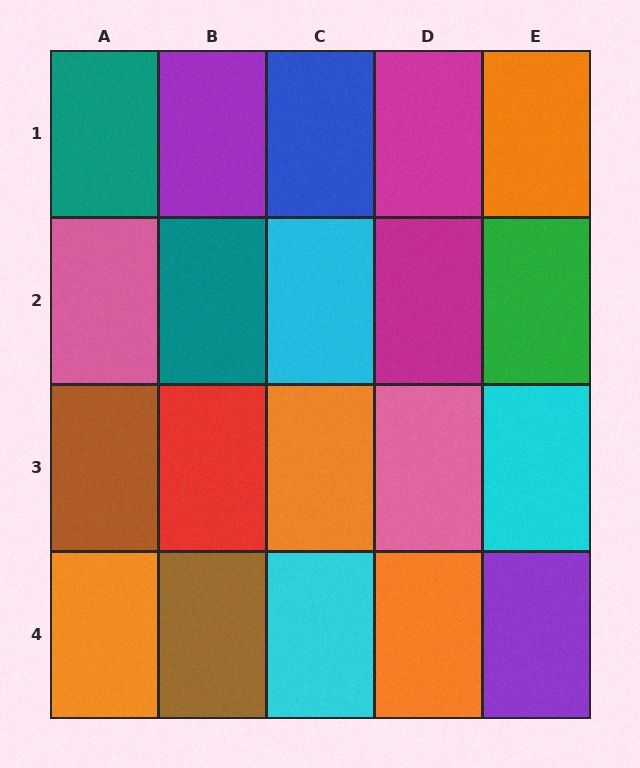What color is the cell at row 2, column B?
Teal.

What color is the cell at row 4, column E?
Purple.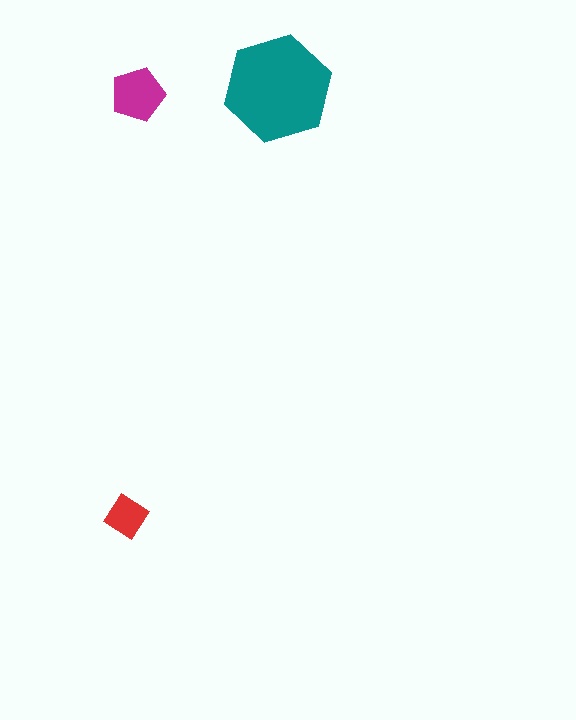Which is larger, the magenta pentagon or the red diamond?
The magenta pentagon.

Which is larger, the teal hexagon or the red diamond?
The teal hexagon.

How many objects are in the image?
There are 3 objects in the image.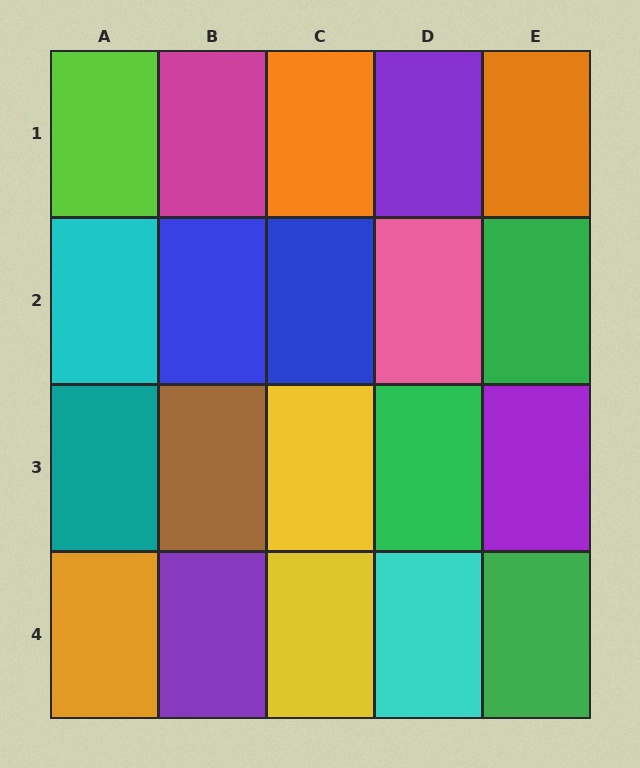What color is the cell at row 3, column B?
Brown.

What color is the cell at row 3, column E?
Purple.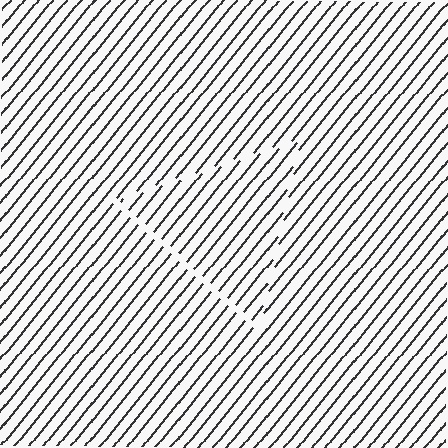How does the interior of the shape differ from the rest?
The interior of the shape contains the same grating, shifted by half a period — the contour is defined by the phase discontinuity where line-ends from the inner and outer gratings abut.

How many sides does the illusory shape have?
3 sides — the line-ends trace a triangle.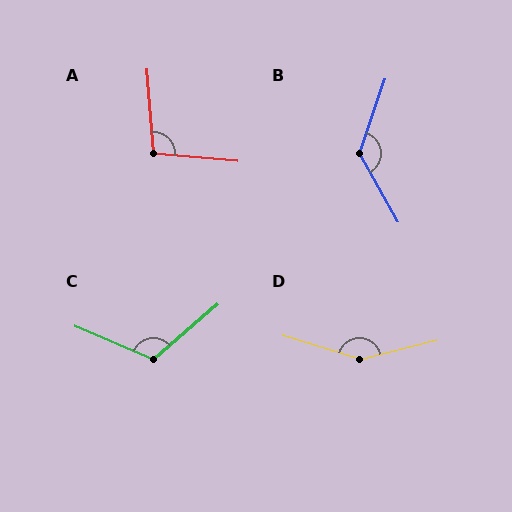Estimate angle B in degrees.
Approximately 132 degrees.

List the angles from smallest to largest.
A (100°), C (116°), B (132°), D (149°).